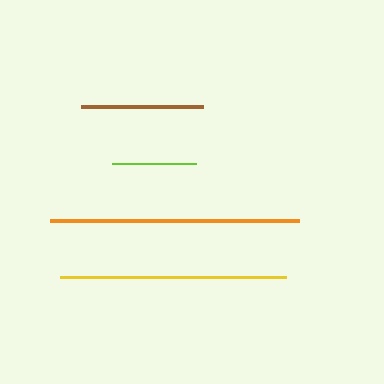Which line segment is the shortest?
The lime line is the shortest at approximately 84 pixels.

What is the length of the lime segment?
The lime segment is approximately 84 pixels long.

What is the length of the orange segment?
The orange segment is approximately 249 pixels long.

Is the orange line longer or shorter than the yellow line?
The orange line is longer than the yellow line.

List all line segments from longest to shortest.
From longest to shortest: orange, yellow, brown, lime.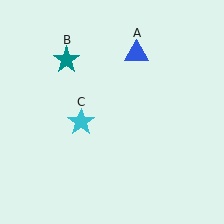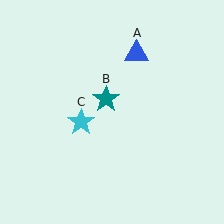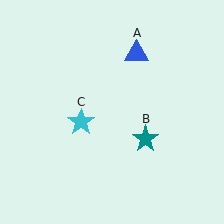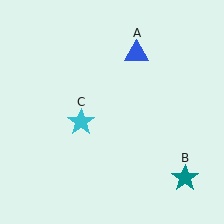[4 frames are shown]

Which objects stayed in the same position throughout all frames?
Blue triangle (object A) and cyan star (object C) remained stationary.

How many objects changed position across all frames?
1 object changed position: teal star (object B).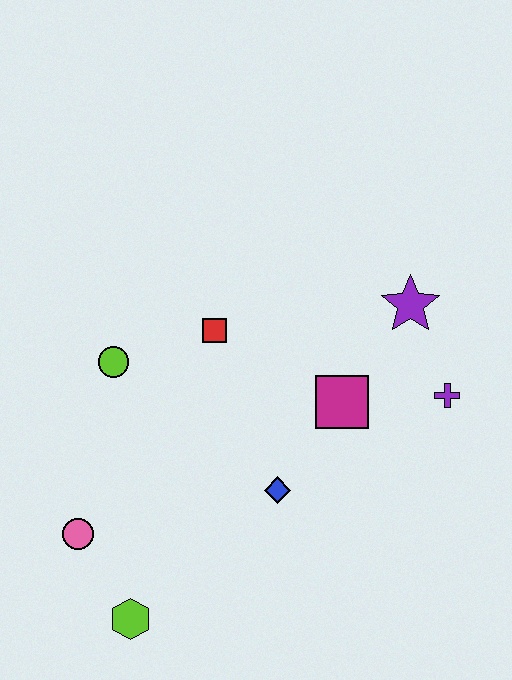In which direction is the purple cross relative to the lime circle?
The purple cross is to the right of the lime circle.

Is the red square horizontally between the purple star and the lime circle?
Yes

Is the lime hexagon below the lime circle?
Yes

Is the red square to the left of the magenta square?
Yes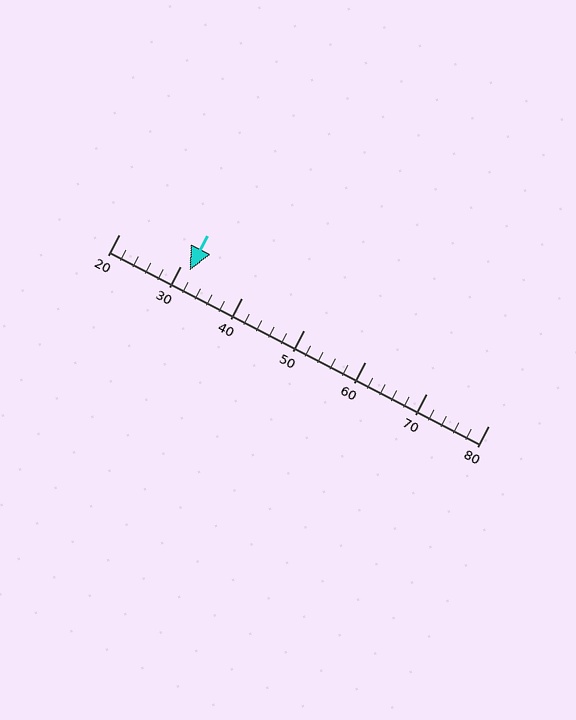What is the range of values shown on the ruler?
The ruler shows values from 20 to 80.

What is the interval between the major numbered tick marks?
The major tick marks are spaced 10 units apart.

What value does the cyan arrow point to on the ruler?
The cyan arrow points to approximately 31.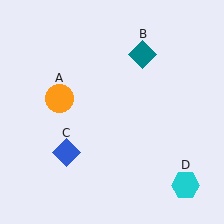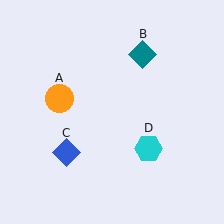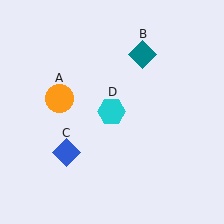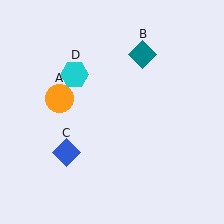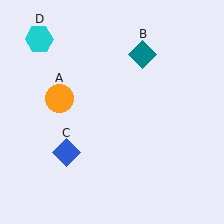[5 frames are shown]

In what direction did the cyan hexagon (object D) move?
The cyan hexagon (object D) moved up and to the left.